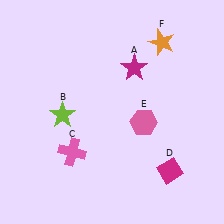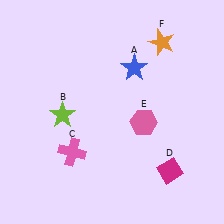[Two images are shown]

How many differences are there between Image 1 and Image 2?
There is 1 difference between the two images.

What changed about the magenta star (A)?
In Image 1, A is magenta. In Image 2, it changed to blue.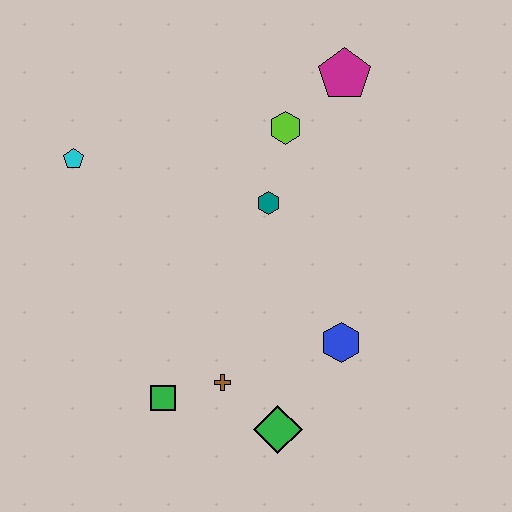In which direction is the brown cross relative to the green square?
The brown cross is to the right of the green square.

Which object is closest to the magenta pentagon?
The lime hexagon is closest to the magenta pentagon.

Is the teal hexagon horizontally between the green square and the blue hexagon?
Yes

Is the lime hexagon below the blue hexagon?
No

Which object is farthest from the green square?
The magenta pentagon is farthest from the green square.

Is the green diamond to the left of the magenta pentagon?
Yes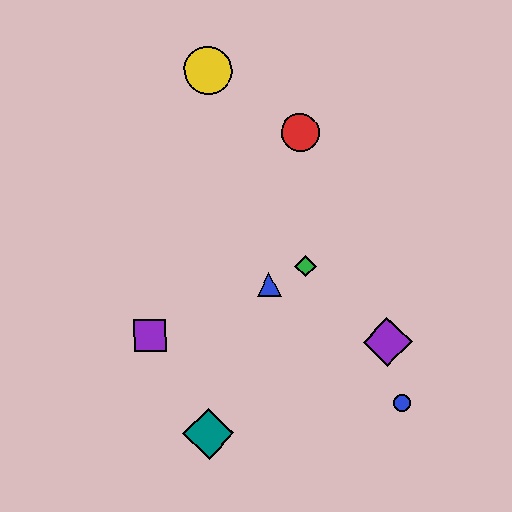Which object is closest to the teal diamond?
The purple square is closest to the teal diamond.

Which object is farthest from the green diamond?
The yellow circle is farthest from the green diamond.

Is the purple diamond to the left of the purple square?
No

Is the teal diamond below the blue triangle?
Yes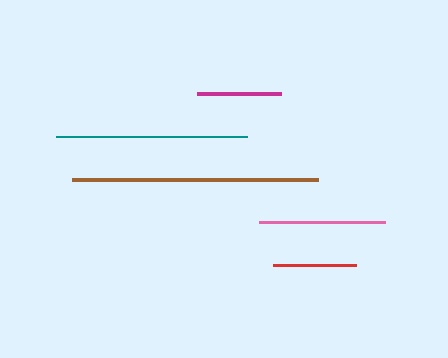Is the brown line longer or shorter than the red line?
The brown line is longer than the red line.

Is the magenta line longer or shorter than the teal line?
The teal line is longer than the magenta line.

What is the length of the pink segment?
The pink segment is approximately 126 pixels long.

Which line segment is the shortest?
The red line is the shortest at approximately 82 pixels.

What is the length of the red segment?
The red segment is approximately 82 pixels long.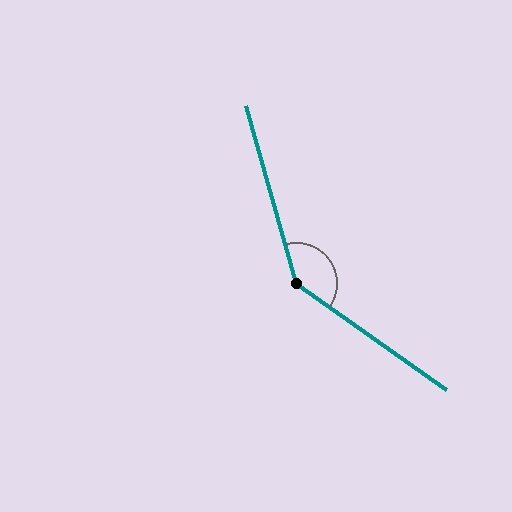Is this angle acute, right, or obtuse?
It is obtuse.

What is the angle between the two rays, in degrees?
Approximately 141 degrees.